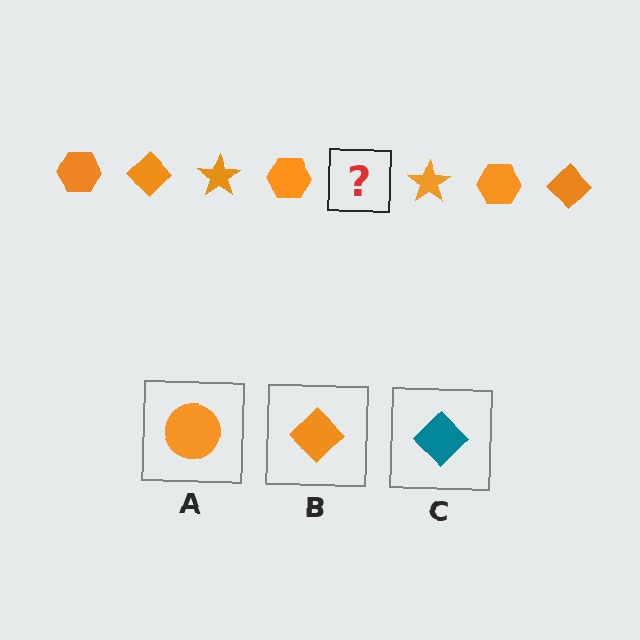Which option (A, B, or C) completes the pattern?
B.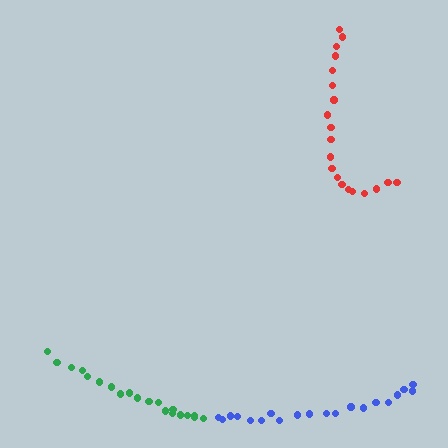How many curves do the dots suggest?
There are 3 distinct paths.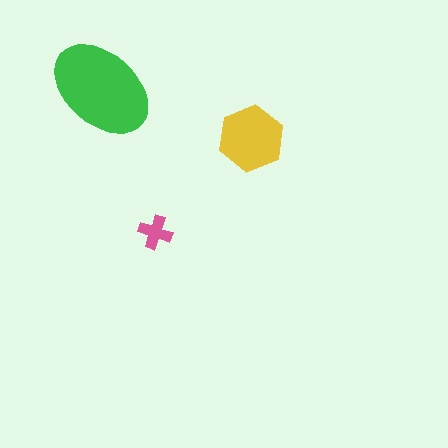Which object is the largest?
The green ellipse.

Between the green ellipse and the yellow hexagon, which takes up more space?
The green ellipse.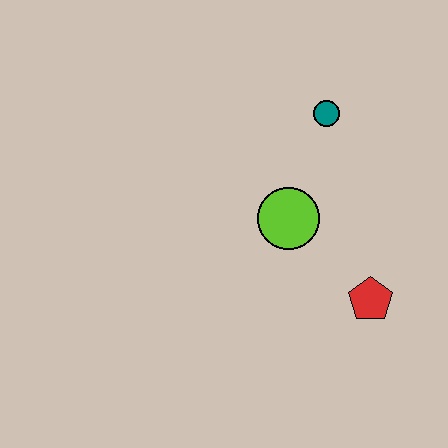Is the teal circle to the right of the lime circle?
Yes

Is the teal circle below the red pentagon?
No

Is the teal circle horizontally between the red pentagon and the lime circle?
Yes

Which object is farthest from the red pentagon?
The teal circle is farthest from the red pentagon.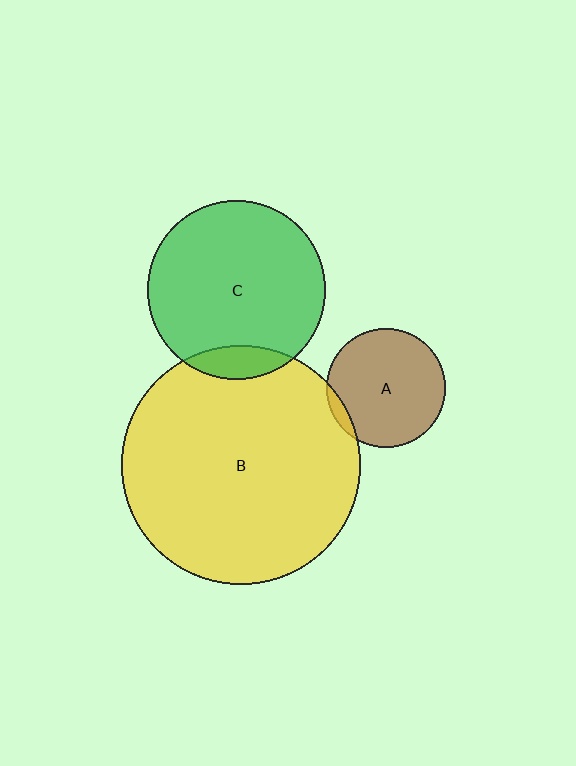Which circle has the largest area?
Circle B (yellow).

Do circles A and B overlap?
Yes.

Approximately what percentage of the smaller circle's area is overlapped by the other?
Approximately 5%.